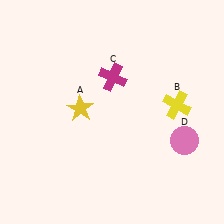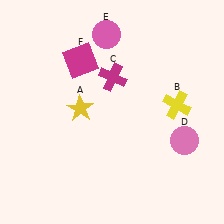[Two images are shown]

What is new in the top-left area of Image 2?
A magenta square (F) was added in the top-left area of Image 2.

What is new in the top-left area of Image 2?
A pink circle (E) was added in the top-left area of Image 2.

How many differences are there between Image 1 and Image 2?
There are 2 differences between the two images.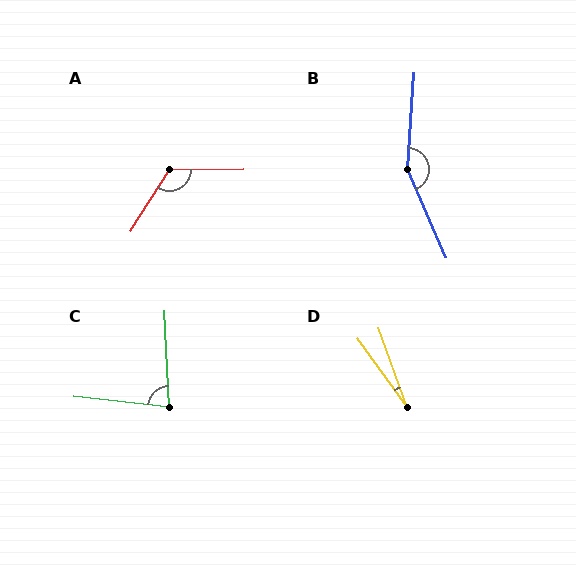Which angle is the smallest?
D, at approximately 16 degrees.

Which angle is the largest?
B, at approximately 153 degrees.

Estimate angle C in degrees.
Approximately 81 degrees.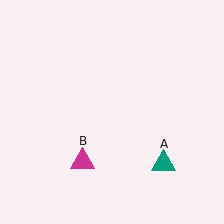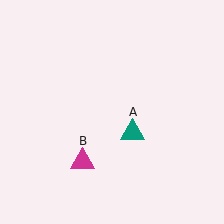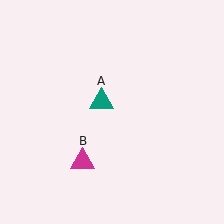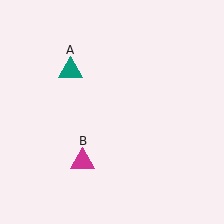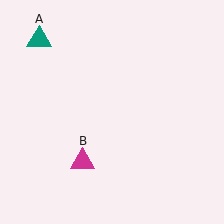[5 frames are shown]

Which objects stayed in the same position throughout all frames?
Magenta triangle (object B) remained stationary.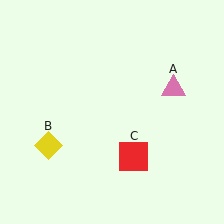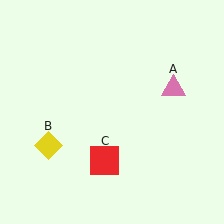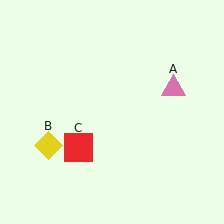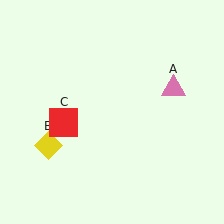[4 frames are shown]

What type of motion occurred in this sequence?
The red square (object C) rotated clockwise around the center of the scene.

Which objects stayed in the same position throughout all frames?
Pink triangle (object A) and yellow diamond (object B) remained stationary.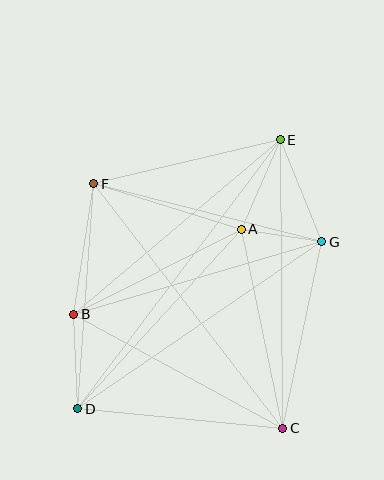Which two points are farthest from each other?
Points D and E are farthest from each other.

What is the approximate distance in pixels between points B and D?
The distance between B and D is approximately 95 pixels.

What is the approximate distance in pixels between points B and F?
The distance between B and F is approximately 132 pixels.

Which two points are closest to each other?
Points A and G are closest to each other.